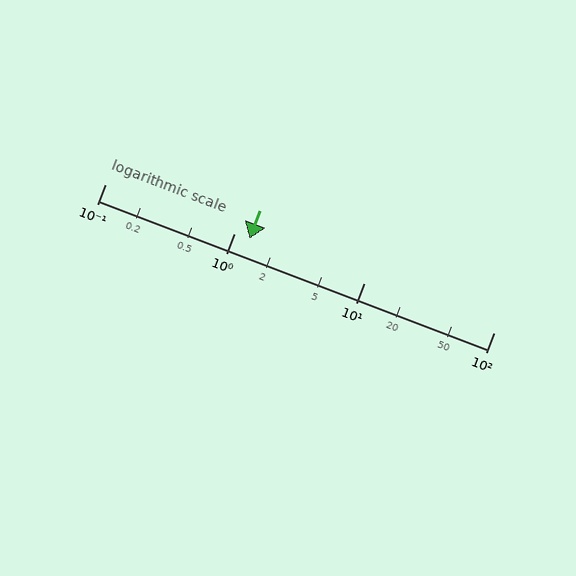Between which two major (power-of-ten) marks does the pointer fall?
The pointer is between 1 and 10.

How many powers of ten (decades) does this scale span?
The scale spans 3 decades, from 0.1 to 100.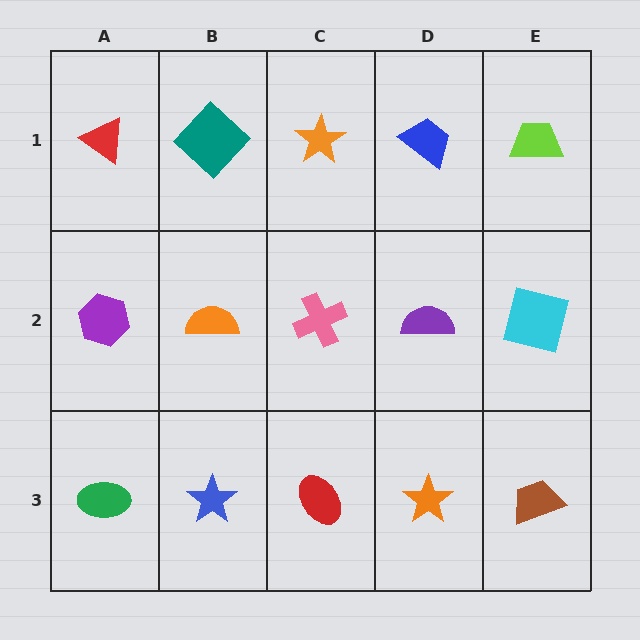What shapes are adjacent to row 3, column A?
A purple hexagon (row 2, column A), a blue star (row 3, column B).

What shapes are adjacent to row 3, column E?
A cyan square (row 2, column E), an orange star (row 3, column D).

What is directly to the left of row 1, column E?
A blue trapezoid.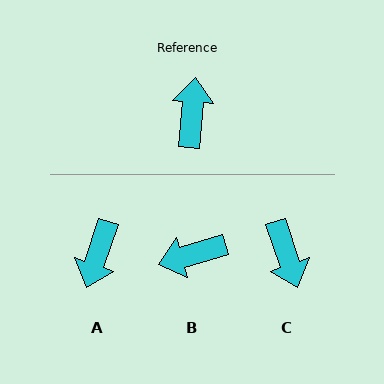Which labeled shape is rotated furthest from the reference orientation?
A, about 166 degrees away.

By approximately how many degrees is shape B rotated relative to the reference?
Approximately 111 degrees counter-clockwise.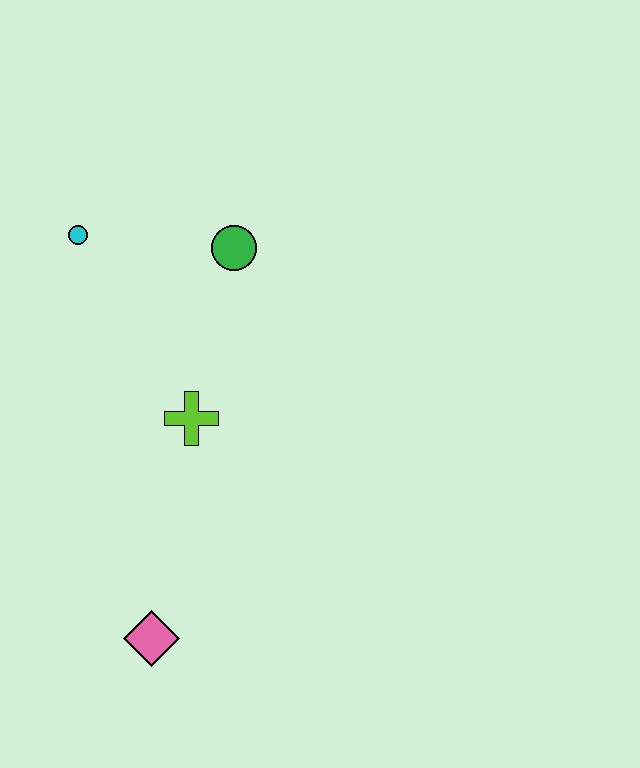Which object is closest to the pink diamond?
The lime cross is closest to the pink diamond.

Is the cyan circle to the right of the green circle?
No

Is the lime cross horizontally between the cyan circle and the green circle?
Yes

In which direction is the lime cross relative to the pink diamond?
The lime cross is above the pink diamond.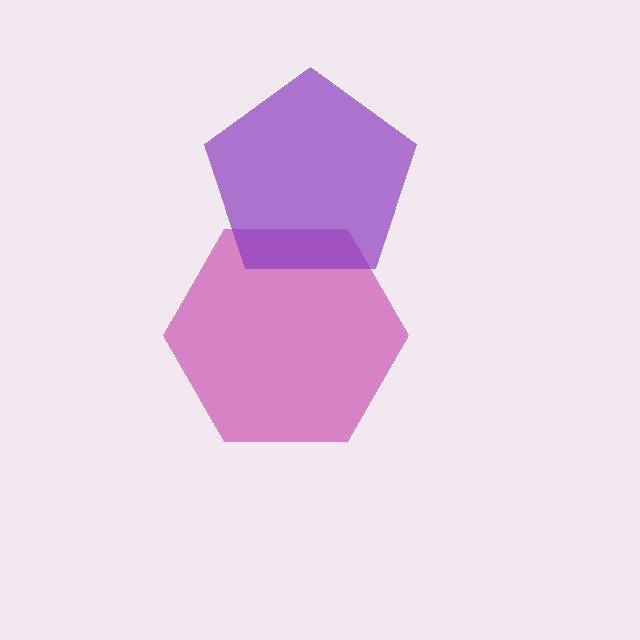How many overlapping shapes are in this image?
There are 2 overlapping shapes in the image.